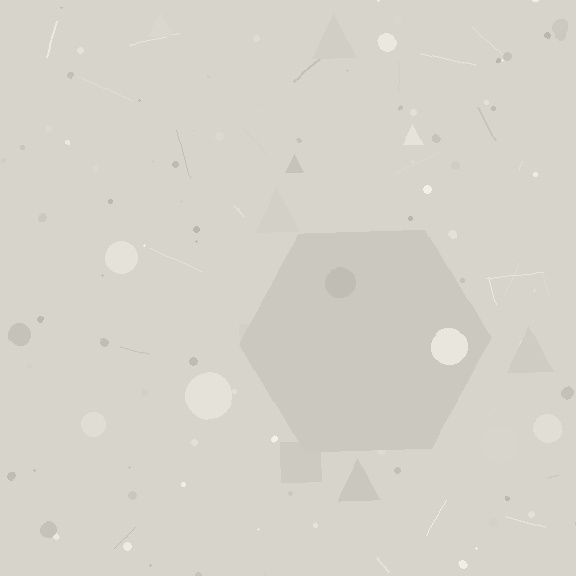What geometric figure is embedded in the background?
A hexagon is embedded in the background.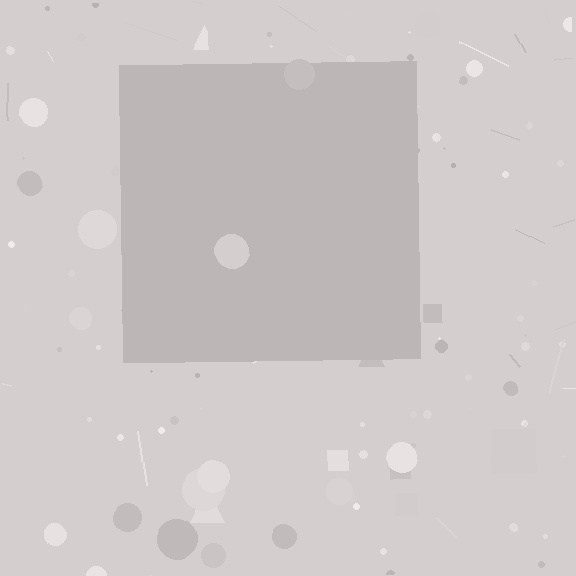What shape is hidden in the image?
A square is hidden in the image.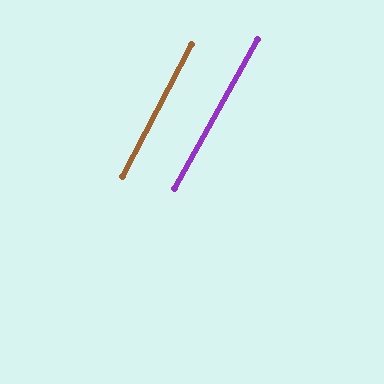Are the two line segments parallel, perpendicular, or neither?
Parallel — their directions differ by only 1.8°.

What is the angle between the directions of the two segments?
Approximately 2 degrees.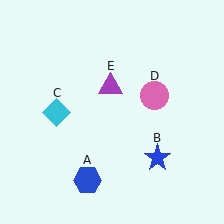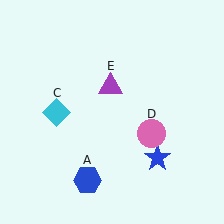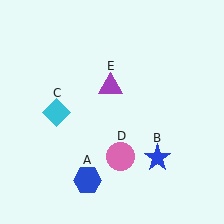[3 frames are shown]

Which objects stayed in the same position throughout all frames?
Blue hexagon (object A) and blue star (object B) and cyan diamond (object C) and purple triangle (object E) remained stationary.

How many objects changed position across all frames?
1 object changed position: pink circle (object D).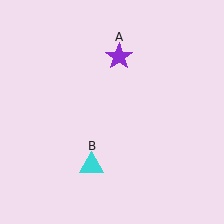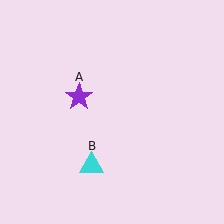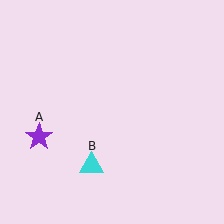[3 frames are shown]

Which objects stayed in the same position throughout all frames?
Cyan triangle (object B) remained stationary.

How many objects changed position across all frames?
1 object changed position: purple star (object A).